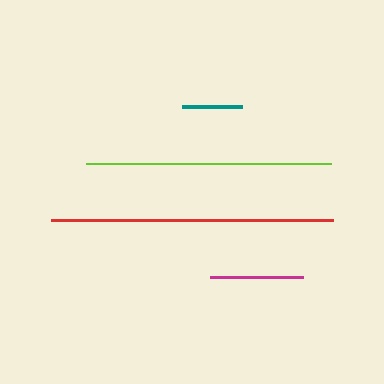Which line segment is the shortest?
The teal line is the shortest at approximately 60 pixels.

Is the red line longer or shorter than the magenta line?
The red line is longer than the magenta line.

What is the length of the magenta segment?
The magenta segment is approximately 93 pixels long.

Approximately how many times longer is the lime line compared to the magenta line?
The lime line is approximately 2.6 times the length of the magenta line.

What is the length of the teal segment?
The teal segment is approximately 60 pixels long.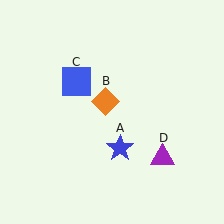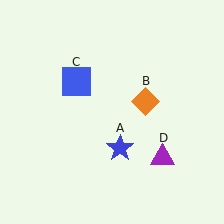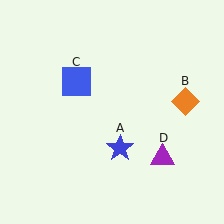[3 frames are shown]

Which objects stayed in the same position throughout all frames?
Blue star (object A) and blue square (object C) and purple triangle (object D) remained stationary.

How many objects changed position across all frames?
1 object changed position: orange diamond (object B).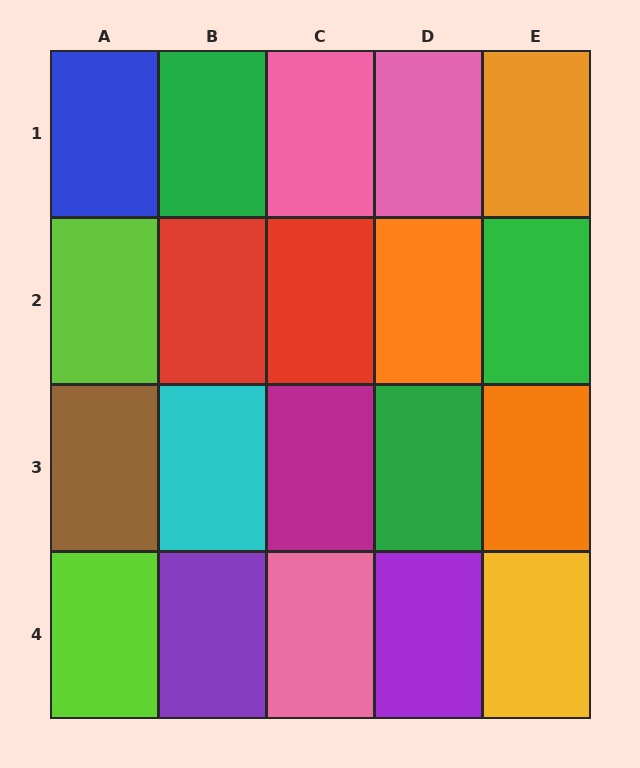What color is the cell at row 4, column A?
Lime.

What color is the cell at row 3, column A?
Brown.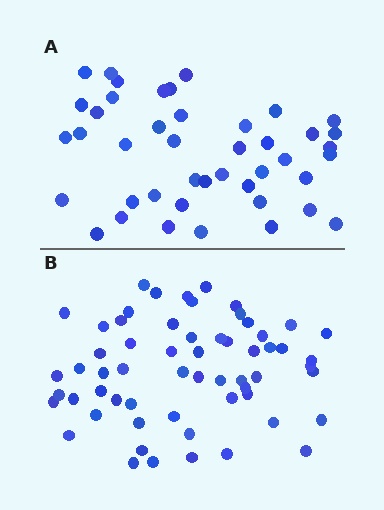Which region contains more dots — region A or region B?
Region B (the bottom region) has more dots.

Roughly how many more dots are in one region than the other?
Region B has approximately 15 more dots than region A.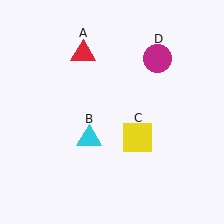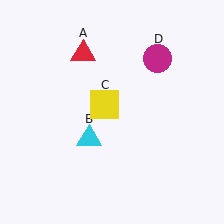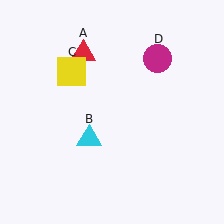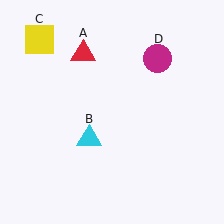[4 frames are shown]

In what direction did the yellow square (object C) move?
The yellow square (object C) moved up and to the left.